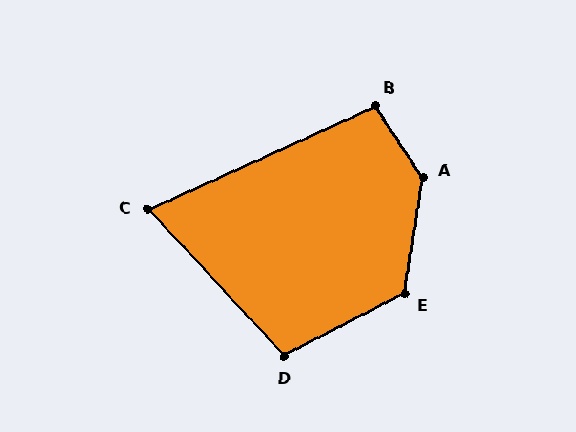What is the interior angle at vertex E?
Approximately 126 degrees (obtuse).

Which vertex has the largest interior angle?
A, at approximately 137 degrees.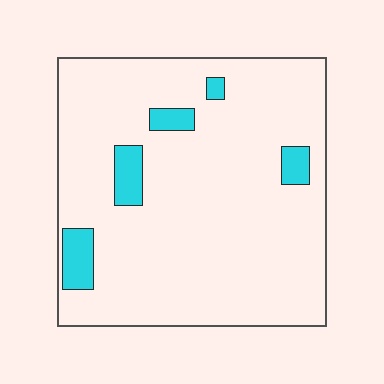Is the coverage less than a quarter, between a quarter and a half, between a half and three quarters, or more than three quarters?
Less than a quarter.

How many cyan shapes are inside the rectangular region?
5.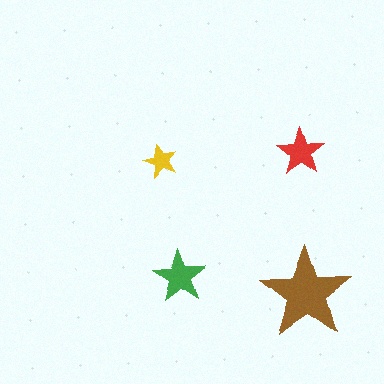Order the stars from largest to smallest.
the brown one, the green one, the red one, the yellow one.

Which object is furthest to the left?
The yellow star is leftmost.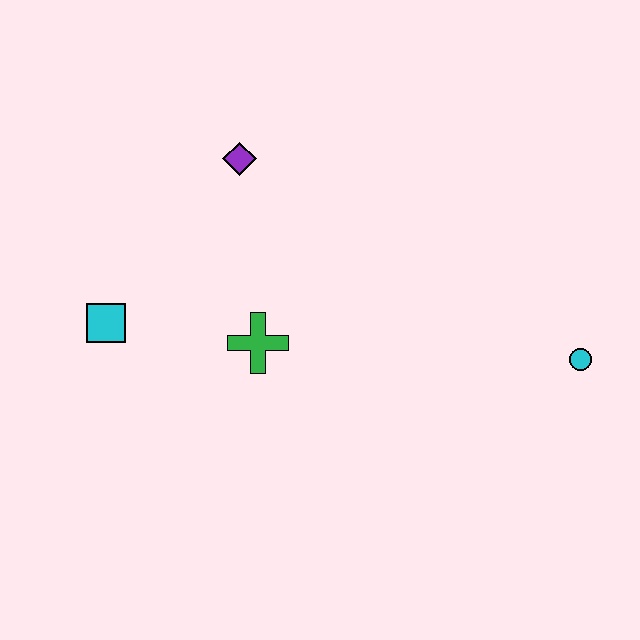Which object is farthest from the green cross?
The cyan circle is farthest from the green cross.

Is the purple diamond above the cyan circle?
Yes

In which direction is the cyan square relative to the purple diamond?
The cyan square is below the purple diamond.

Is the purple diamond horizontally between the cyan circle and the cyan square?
Yes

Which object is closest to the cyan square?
The green cross is closest to the cyan square.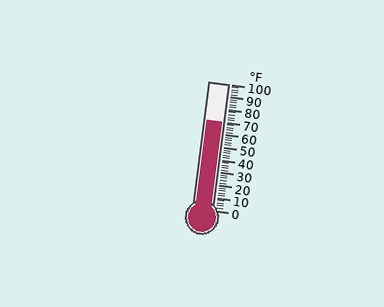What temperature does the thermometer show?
The thermometer shows approximately 70°F.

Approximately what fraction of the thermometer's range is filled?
The thermometer is filled to approximately 70% of its range.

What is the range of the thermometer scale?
The thermometer scale ranges from 0°F to 100°F.